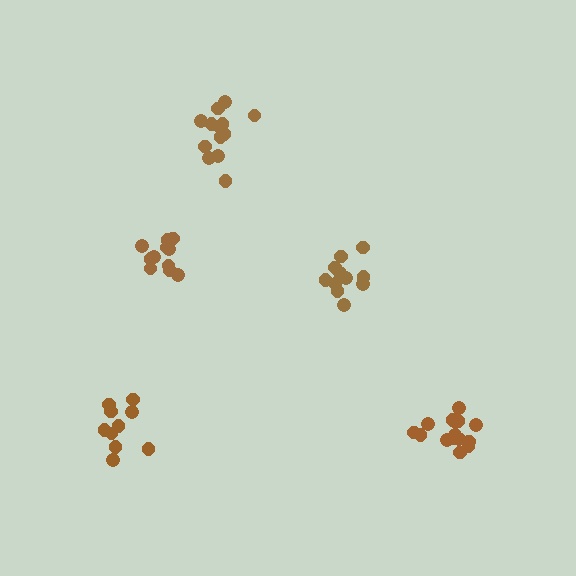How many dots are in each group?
Group 1: 11 dots, Group 2: 10 dots, Group 3: 11 dots, Group 4: 15 dots, Group 5: 13 dots (60 total).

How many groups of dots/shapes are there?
There are 5 groups.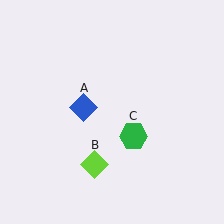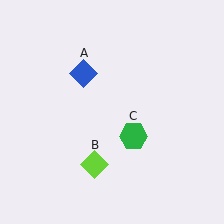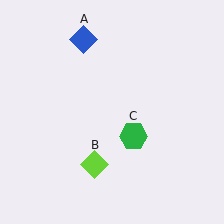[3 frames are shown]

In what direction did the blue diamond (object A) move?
The blue diamond (object A) moved up.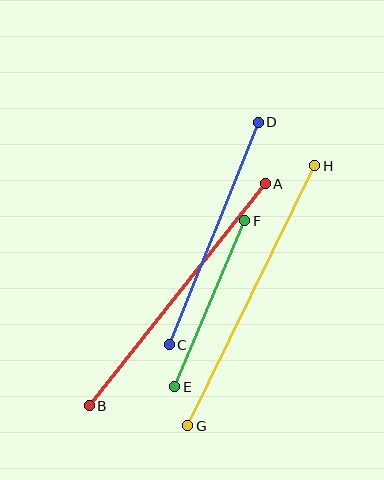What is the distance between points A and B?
The distance is approximately 283 pixels.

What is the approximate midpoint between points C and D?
The midpoint is at approximately (214, 234) pixels.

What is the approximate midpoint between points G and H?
The midpoint is at approximately (251, 296) pixels.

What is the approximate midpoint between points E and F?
The midpoint is at approximately (210, 304) pixels.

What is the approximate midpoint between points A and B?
The midpoint is at approximately (177, 295) pixels.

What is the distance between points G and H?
The distance is approximately 290 pixels.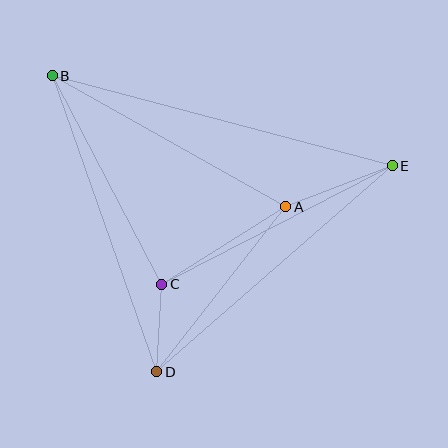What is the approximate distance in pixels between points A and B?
The distance between A and B is approximately 268 pixels.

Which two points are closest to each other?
Points C and D are closest to each other.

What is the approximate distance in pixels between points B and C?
The distance between B and C is approximately 236 pixels.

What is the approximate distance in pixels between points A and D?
The distance between A and D is approximately 210 pixels.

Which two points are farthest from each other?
Points B and E are farthest from each other.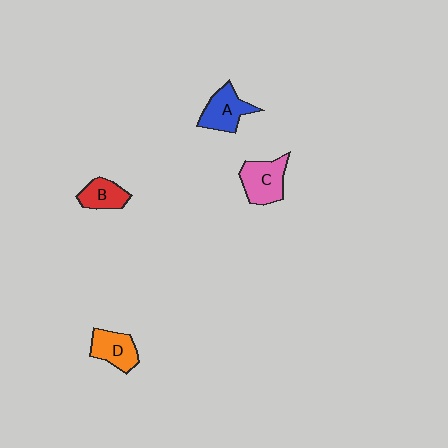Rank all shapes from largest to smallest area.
From largest to smallest: C (pink), A (blue), D (orange), B (red).